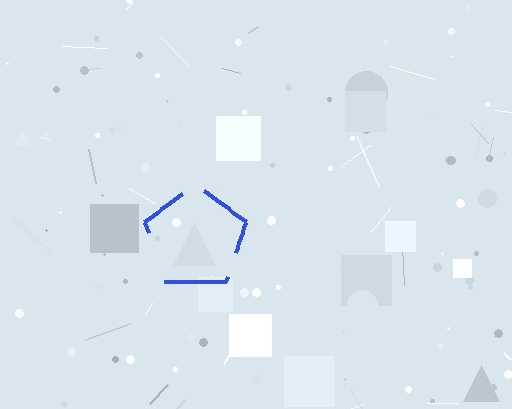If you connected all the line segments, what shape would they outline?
They would outline a pentagon.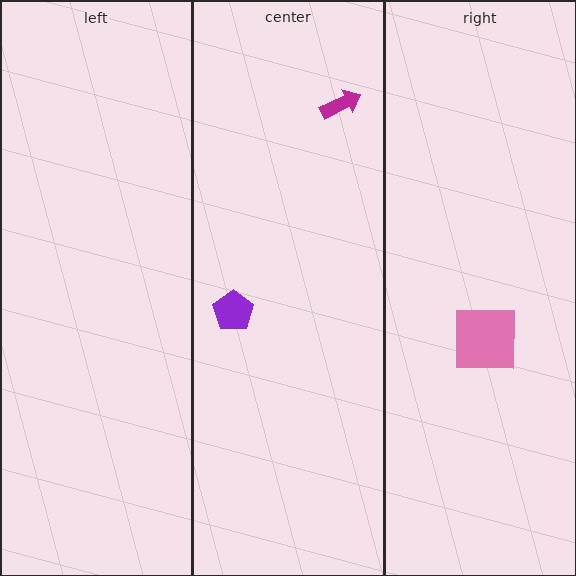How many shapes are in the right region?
1.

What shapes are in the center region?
The magenta arrow, the purple pentagon.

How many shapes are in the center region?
2.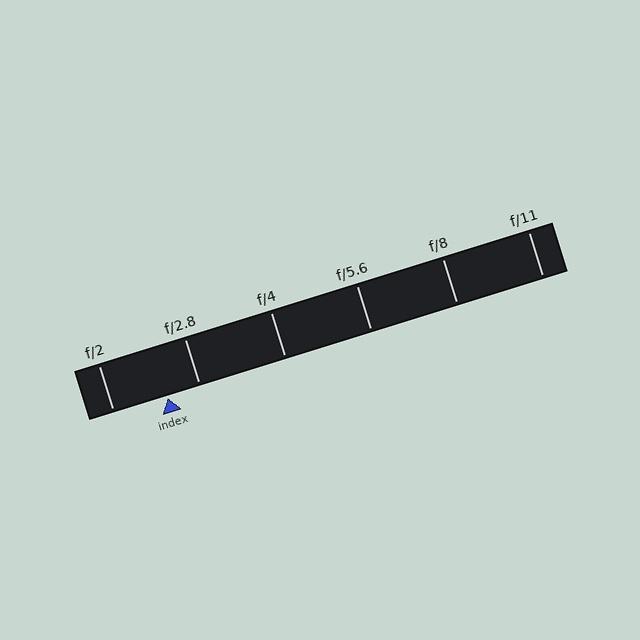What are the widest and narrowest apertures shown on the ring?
The widest aperture shown is f/2 and the narrowest is f/11.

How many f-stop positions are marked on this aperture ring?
There are 6 f-stop positions marked.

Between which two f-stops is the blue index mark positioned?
The index mark is between f/2 and f/2.8.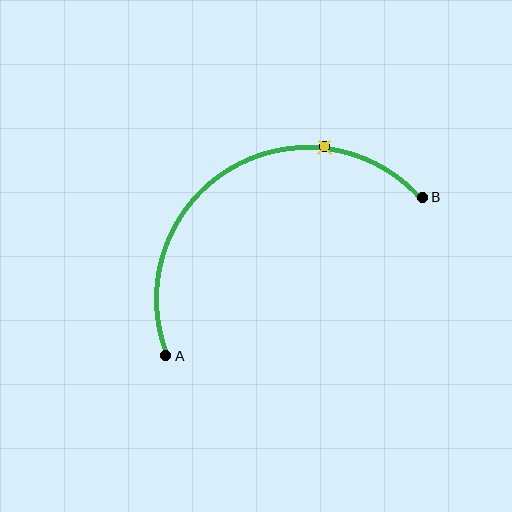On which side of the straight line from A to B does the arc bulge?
The arc bulges above the straight line connecting A and B.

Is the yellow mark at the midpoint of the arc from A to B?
No. The yellow mark lies on the arc but is closer to endpoint B. The arc midpoint would be at the point on the curve equidistant along the arc from both A and B.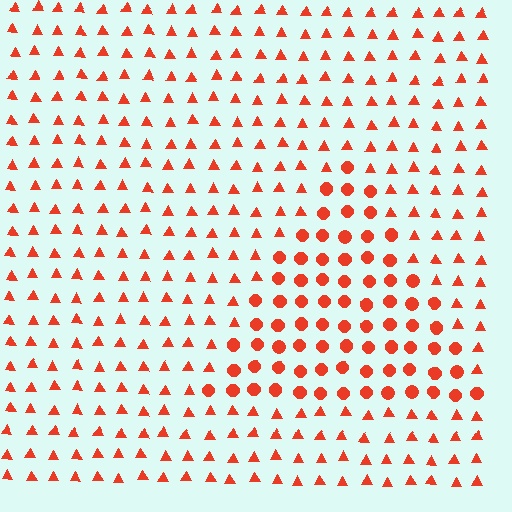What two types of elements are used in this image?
The image uses circles inside the triangle region and triangles outside it.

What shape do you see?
I see a triangle.